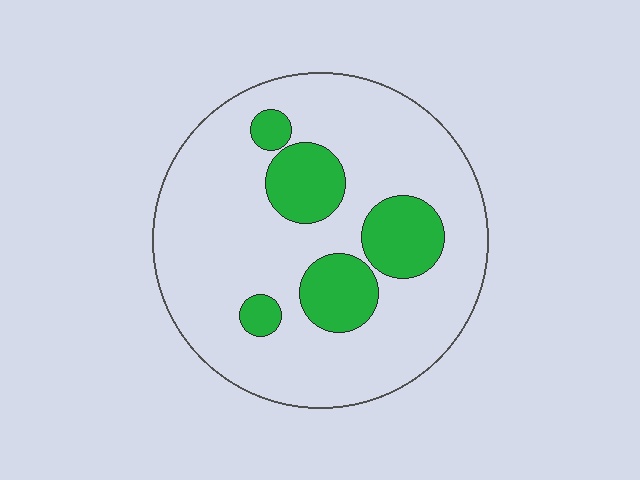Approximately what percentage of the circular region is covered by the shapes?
Approximately 20%.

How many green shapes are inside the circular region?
5.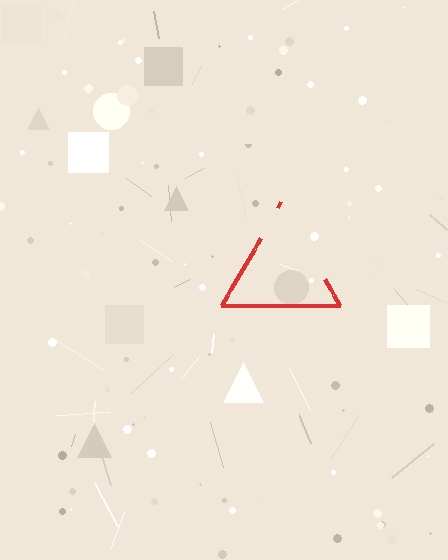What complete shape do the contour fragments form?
The contour fragments form a triangle.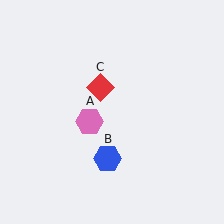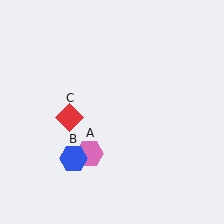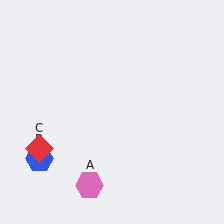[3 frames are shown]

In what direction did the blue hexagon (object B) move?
The blue hexagon (object B) moved left.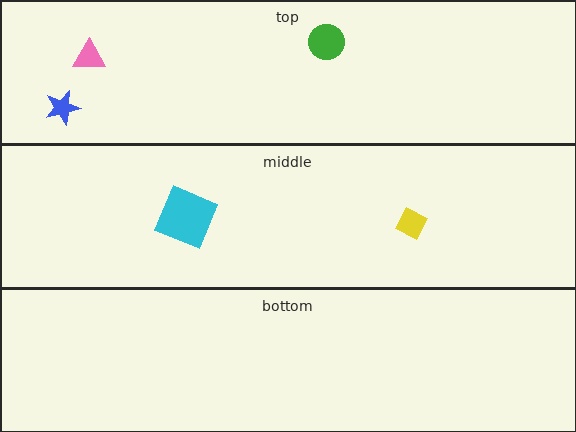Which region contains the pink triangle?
The top region.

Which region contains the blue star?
The top region.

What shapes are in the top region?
The green circle, the blue star, the pink triangle.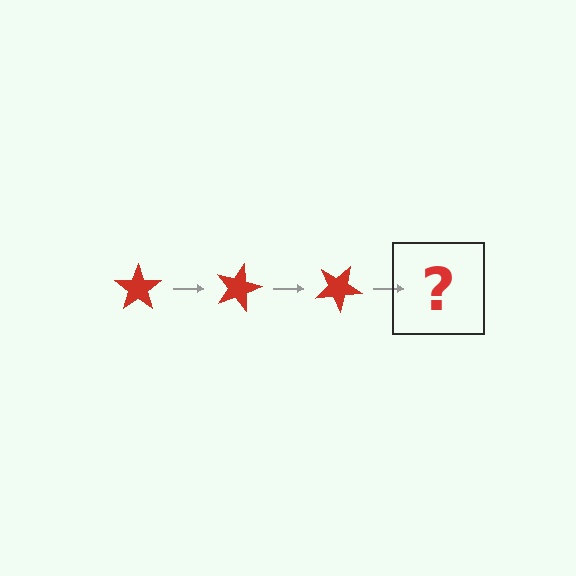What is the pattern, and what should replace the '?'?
The pattern is that the star rotates 15 degrees each step. The '?' should be a red star rotated 45 degrees.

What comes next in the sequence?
The next element should be a red star rotated 45 degrees.